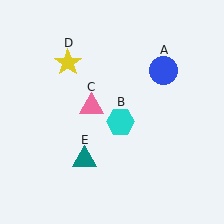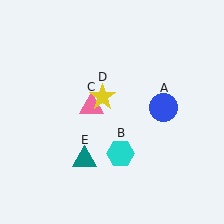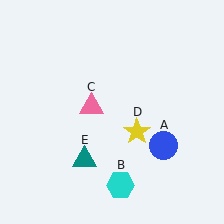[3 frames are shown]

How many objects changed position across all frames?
3 objects changed position: blue circle (object A), cyan hexagon (object B), yellow star (object D).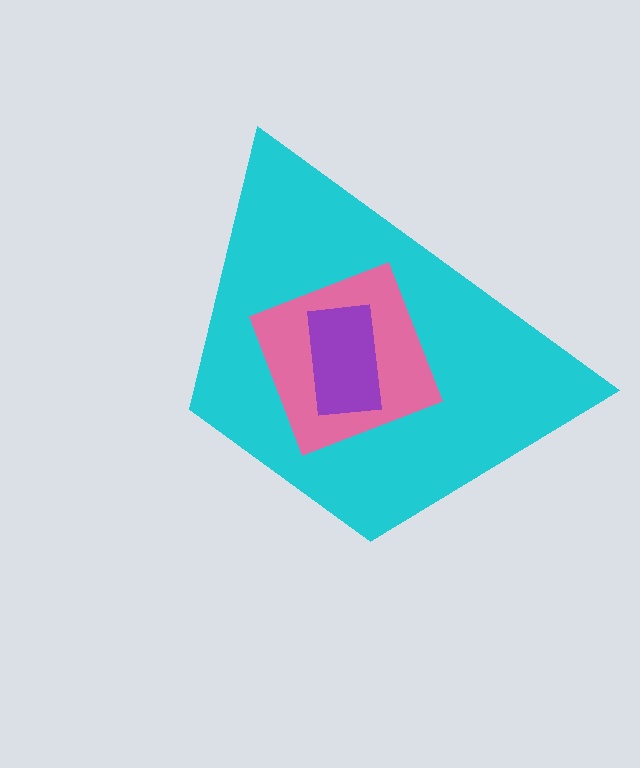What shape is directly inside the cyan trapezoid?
The pink square.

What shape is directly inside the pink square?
The purple rectangle.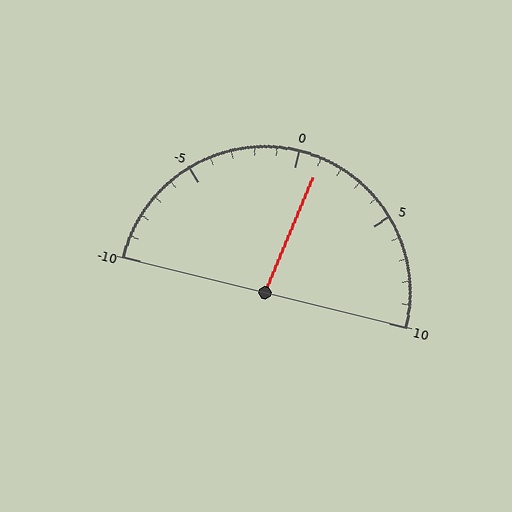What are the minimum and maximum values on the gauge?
The gauge ranges from -10 to 10.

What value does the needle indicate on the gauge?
The needle indicates approximately 1.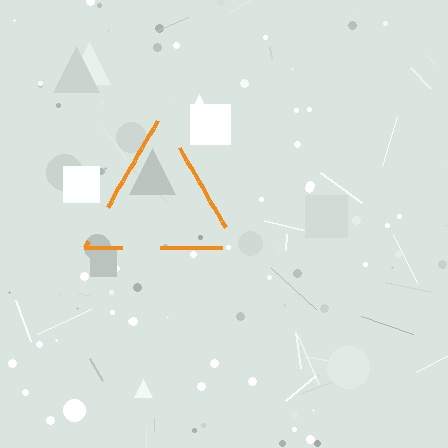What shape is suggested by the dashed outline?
The dashed outline suggests a triangle.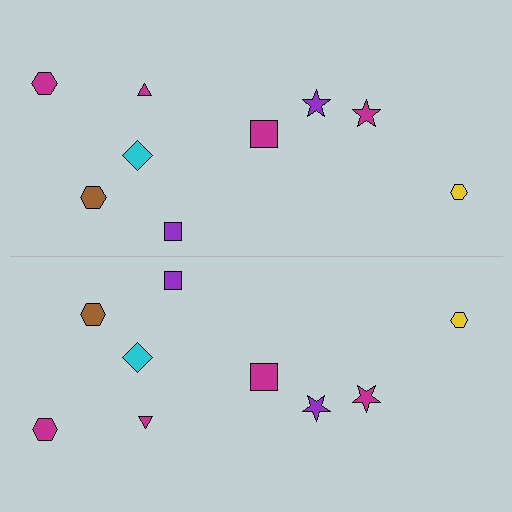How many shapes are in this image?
There are 18 shapes in this image.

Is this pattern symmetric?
Yes, this pattern has bilateral (reflection) symmetry.